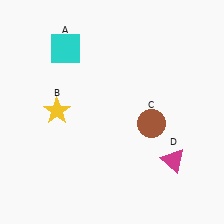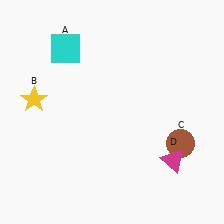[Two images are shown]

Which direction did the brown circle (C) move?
The brown circle (C) moved right.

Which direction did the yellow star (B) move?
The yellow star (B) moved left.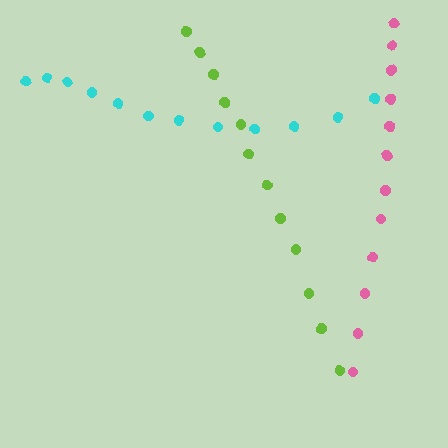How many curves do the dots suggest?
There are 3 distinct paths.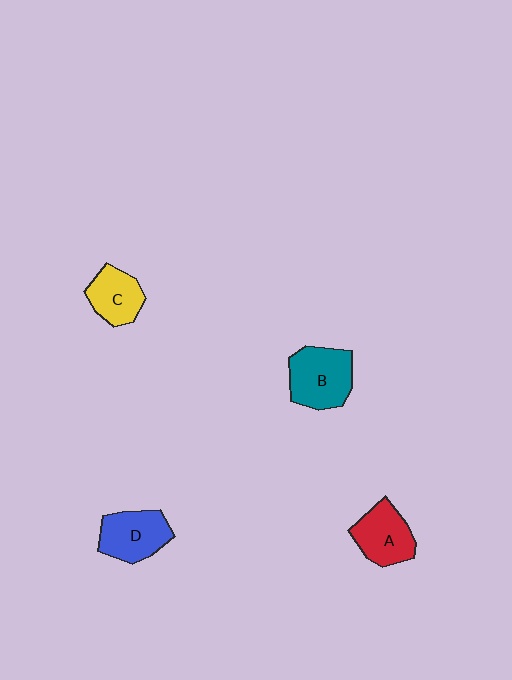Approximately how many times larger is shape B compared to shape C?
Approximately 1.4 times.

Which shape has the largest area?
Shape B (teal).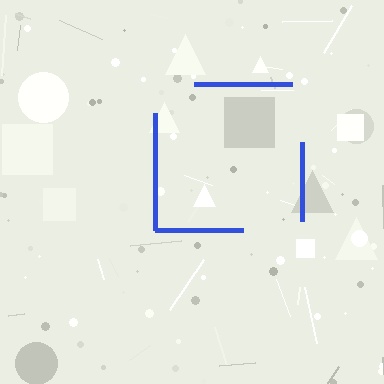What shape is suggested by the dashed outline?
The dashed outline suggests a square.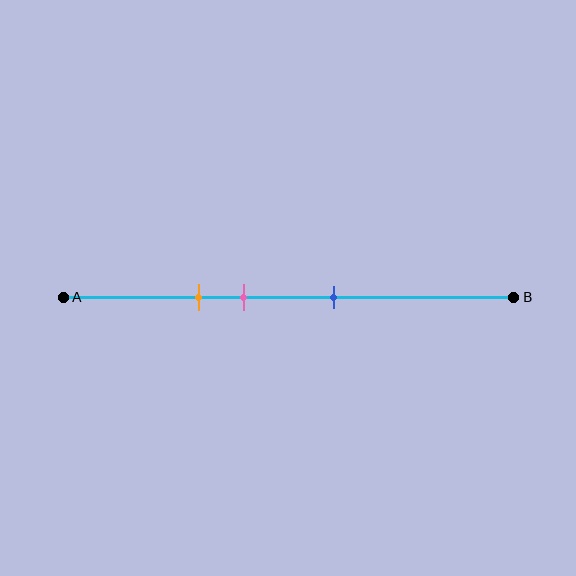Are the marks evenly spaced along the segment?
Yes, the marks are approximately evenly spaced.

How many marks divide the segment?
There are 3 marks dividing the segment.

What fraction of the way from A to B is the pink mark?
The pink mark is approximately 40% (0.4) of the way from A to B.